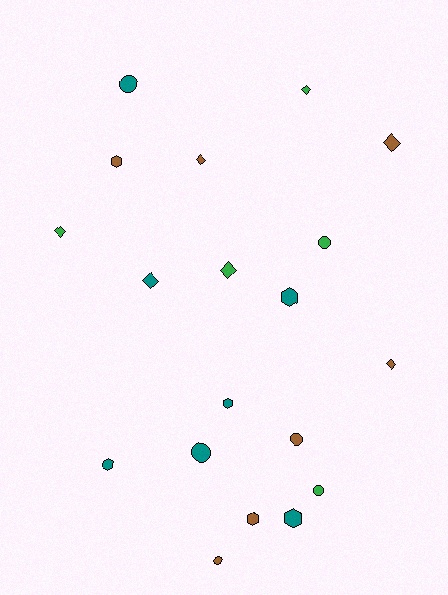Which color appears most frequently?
Teal, with 7 objects.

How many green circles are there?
There are 2 green circles.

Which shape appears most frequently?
Diamond, with 7 objects.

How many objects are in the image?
There are 19 objects.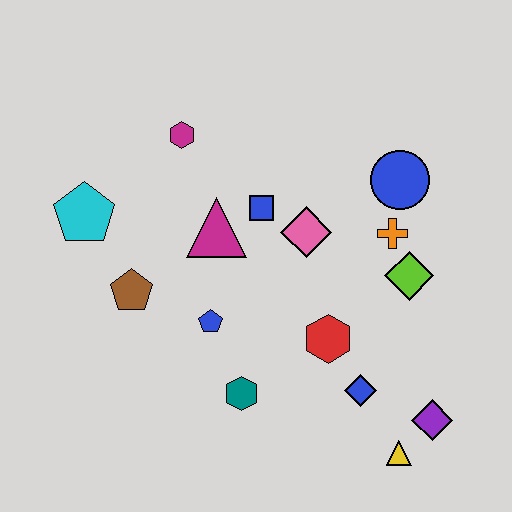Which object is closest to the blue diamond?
The red hexagon is closest to the blue diamond.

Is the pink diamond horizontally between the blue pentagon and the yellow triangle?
Yes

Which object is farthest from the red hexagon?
The cyan pentagon is farthest from the red hexagon.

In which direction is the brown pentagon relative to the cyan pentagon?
The brown pentagon is below the cyan pentagon.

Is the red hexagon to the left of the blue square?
No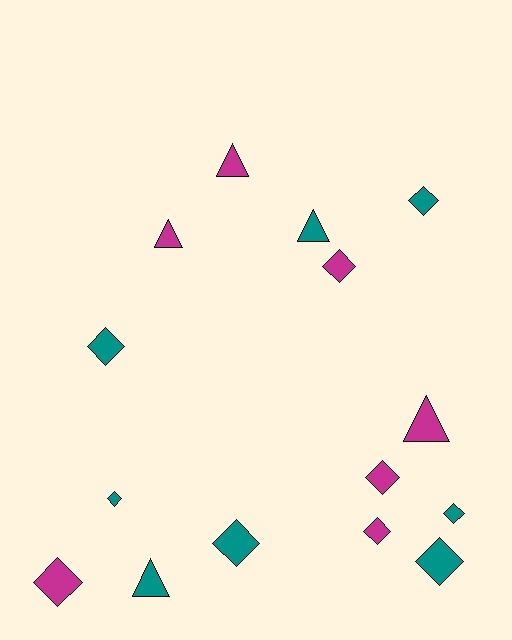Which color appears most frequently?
Teal, with 8 objects.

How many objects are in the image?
There are 15 objects.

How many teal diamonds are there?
There are 6 teal diamonds.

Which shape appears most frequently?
Diamond, with 10 objects.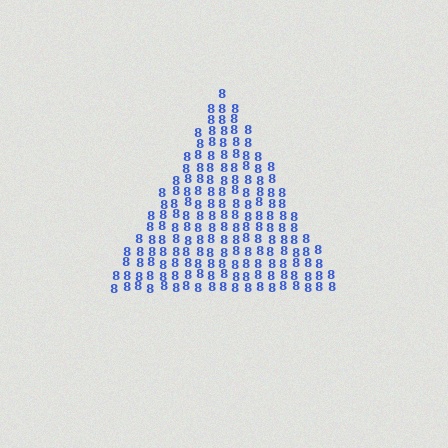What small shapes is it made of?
It is made of small digit 8's.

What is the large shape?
The large shape is a triangle.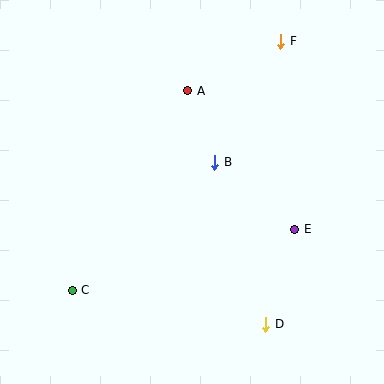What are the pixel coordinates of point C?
Point C is at (72, 290).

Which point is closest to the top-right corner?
Point F is closest to the top-right corner.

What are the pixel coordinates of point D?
Point D is at (266, 324).